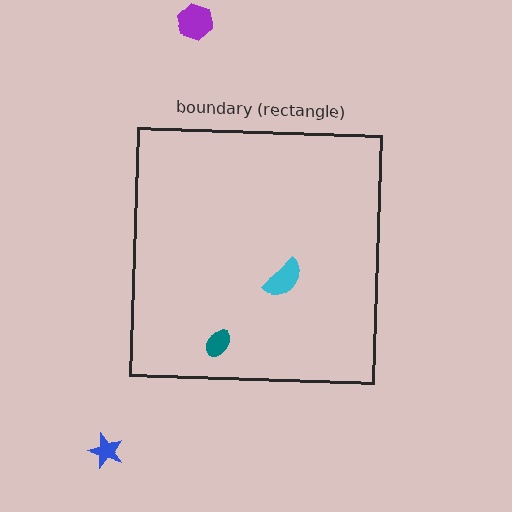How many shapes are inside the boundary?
2 inside, 2 outside.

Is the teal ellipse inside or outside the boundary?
Inside.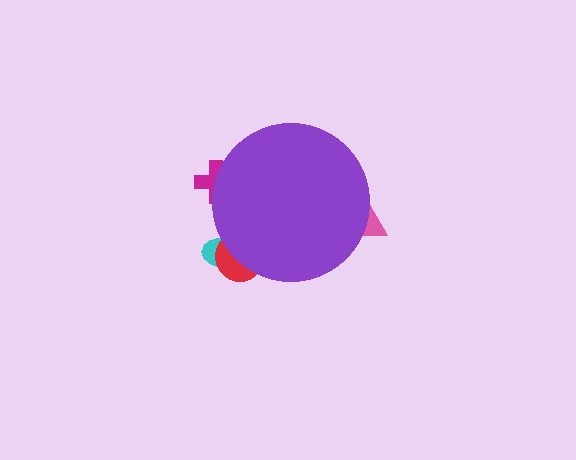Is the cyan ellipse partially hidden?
Yes, the cyan ellipse is partially hidden behind the purple circle.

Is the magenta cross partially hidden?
Yes, the magenta cross is partially hidden behind the purple circle.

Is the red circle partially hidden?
Yes, the red circle is partially hidden behind the purple circle.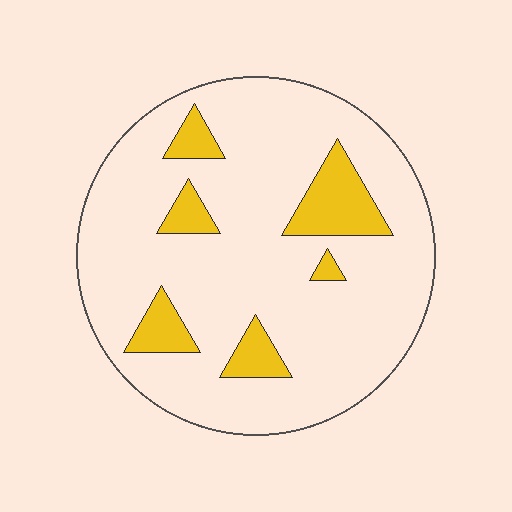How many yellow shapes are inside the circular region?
6.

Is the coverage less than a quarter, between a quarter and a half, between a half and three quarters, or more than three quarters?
Less than a quarter.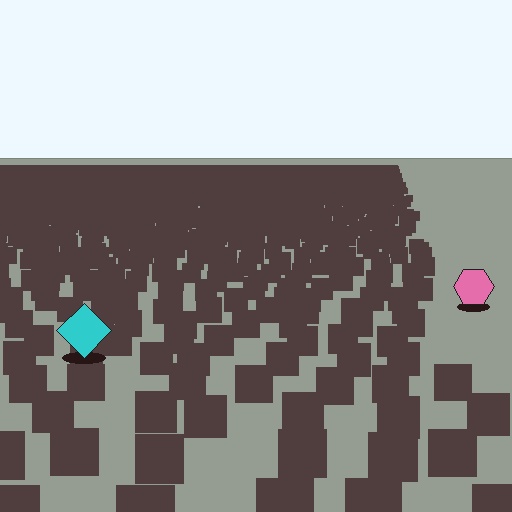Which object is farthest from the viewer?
The pink hexagon is farthest from the viewer. It appears smaller and the ground texture around it is denser.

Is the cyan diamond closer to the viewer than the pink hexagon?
Yes. The cyan diamond is closer — you can tell from the texture gradient: the ground texture is coarser near it.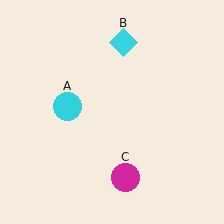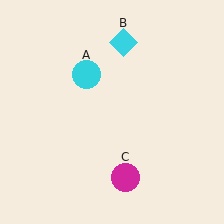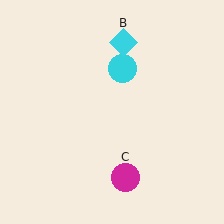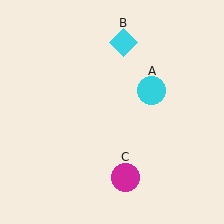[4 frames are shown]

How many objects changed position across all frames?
1 object changed position: cyan circle (object A).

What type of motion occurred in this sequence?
The cyan circle (object A) rotated clockwise around the center of the scene.